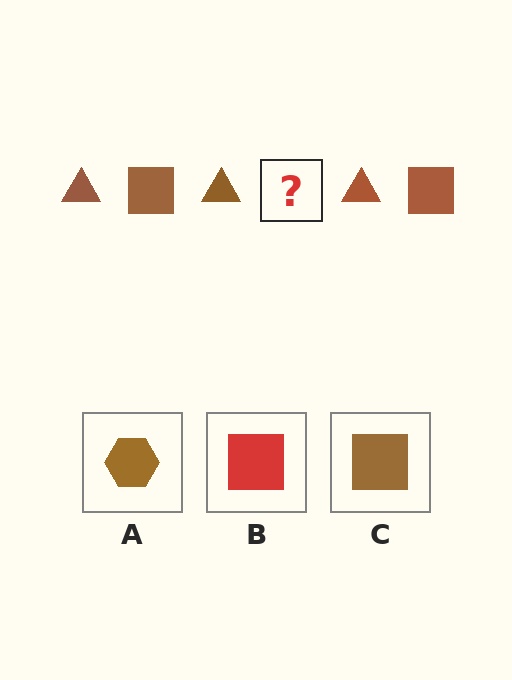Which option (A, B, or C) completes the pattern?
C.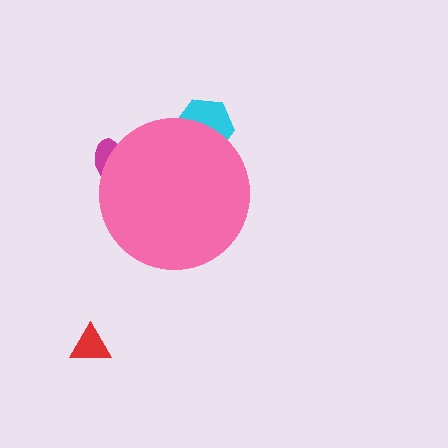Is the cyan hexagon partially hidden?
Yes, the cyan hexagon is partially hidden behind the pink circle.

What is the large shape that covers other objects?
A pink circle.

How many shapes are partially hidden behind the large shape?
2 shapes are partially hidden.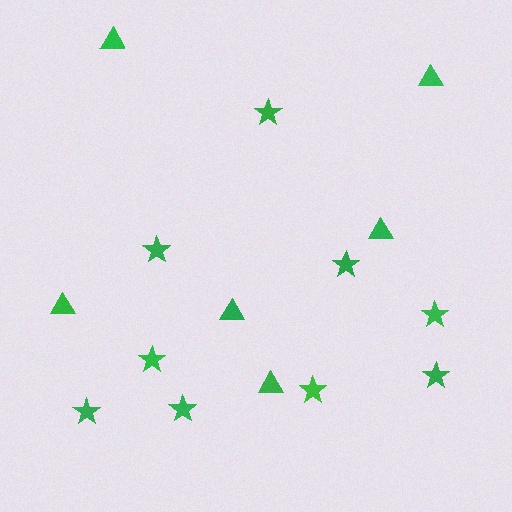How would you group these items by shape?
There are 2 groups: one group of triangles (6) and one group of stars (9).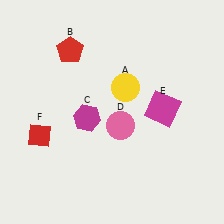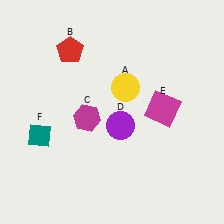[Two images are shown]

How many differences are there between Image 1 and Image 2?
There are 2 differences between the two images.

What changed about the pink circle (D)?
In Image 1, D is pink. In Image 2, it changed to purple.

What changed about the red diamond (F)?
In Image 1, F is red. In Image 2, it changed to teal.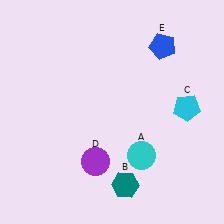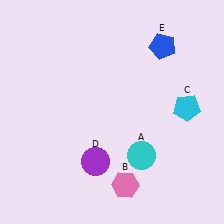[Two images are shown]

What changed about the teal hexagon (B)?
In Image 1, B is teal. In Image 2, it changed to pink.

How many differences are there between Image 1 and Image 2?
There is 1 difference between the two images.